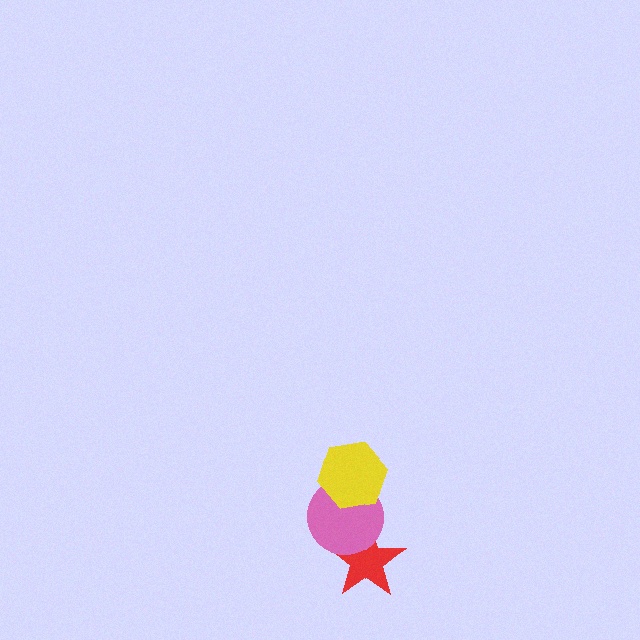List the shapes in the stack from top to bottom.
From top to bottom: the yellow hexagon, the pink circle, the red star.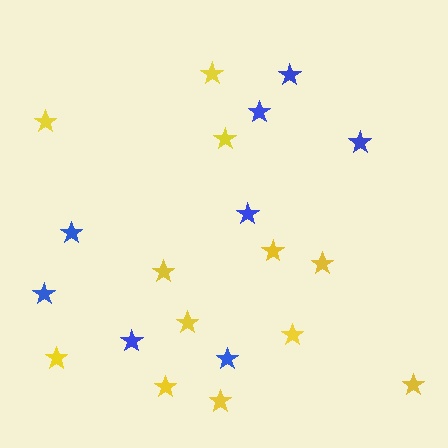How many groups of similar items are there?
There are 2 groups: one group of yellow stars (12) and one group of blue stars (8).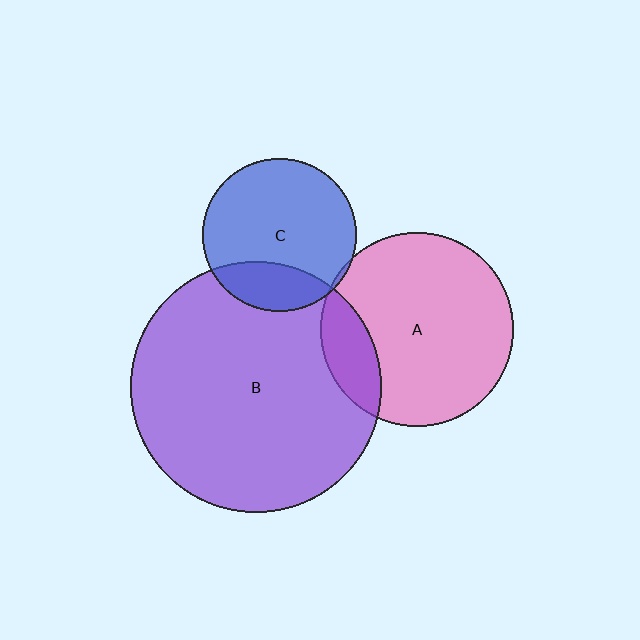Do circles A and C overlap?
Yes.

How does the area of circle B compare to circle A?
Approximately 1.7 times.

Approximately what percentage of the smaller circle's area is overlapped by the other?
Approximately 5%.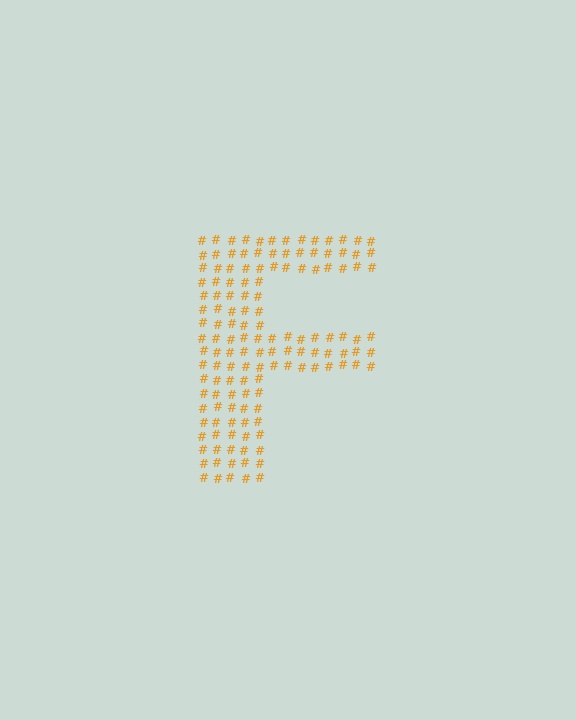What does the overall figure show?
The overall figure shows the letter F.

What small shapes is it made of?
It is made of small hash symbols.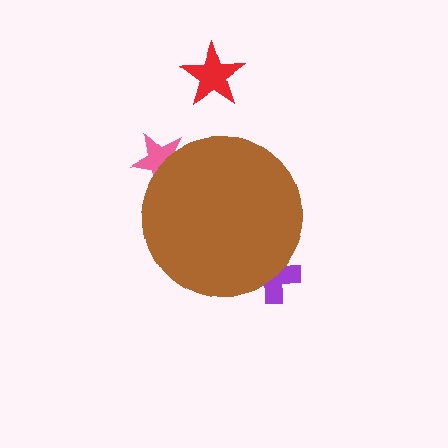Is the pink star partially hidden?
Yes, the pink star is partially hidden behind the brown circle.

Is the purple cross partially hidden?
Yes, the purple cross is partially hidden behind the brown circle.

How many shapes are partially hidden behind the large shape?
2 shapes are partially hidden.